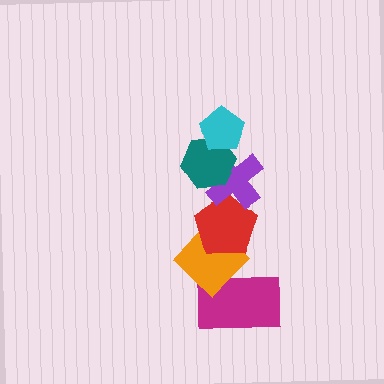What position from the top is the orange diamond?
The orange diamond is 5th from the top.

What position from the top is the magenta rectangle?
The magenta rectangle is 6th from the top.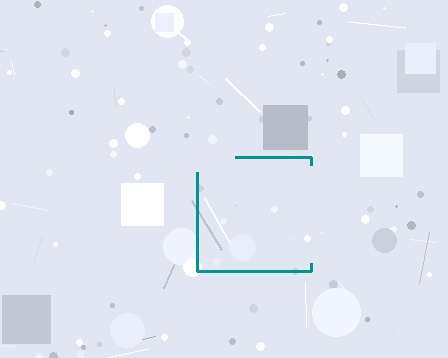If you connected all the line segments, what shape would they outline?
They would outline a square.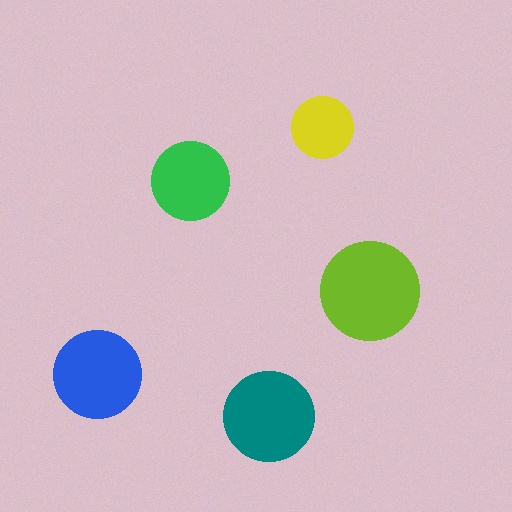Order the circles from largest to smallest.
the lime one, the teal one, the blue one, the green one, the yellow one.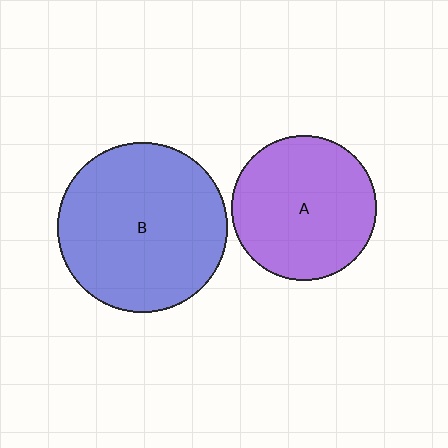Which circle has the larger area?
Circle B (blue).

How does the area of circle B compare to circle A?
Approximately 1.4 times.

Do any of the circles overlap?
No, none of the circles overlap.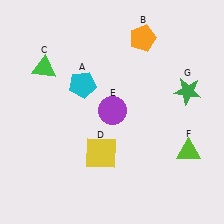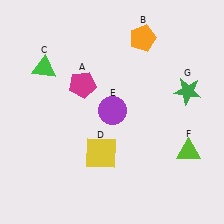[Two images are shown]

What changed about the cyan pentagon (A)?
In Image 1, A is cyan. In Image 2, it changed to magenta.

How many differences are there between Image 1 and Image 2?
There is 1 difference between the two images.